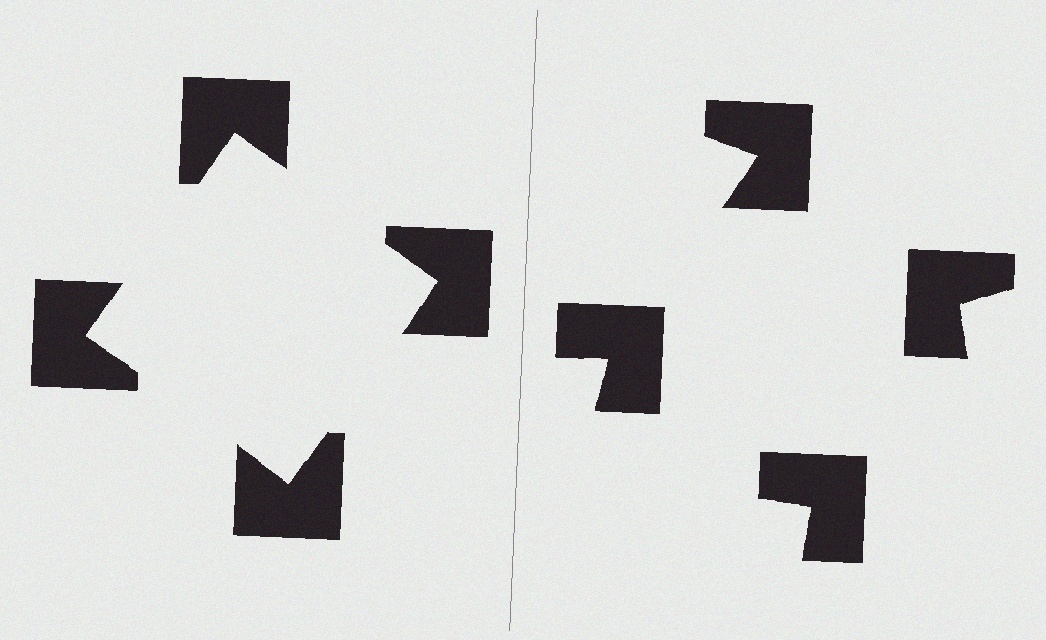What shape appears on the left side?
An illusory square.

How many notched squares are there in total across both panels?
8 — 4 on each side.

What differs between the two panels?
The notched squares are positioned identically on both sides; only the wedge orientations differ. On the left they align to a square; on the right they are misaligned.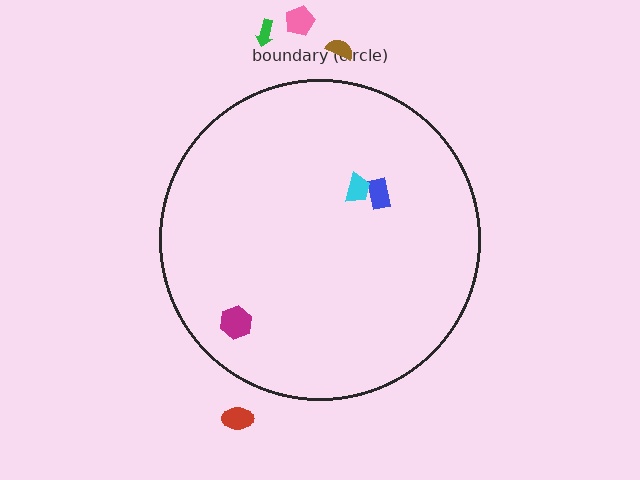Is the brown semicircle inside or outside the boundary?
Outside.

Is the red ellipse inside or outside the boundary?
Outside.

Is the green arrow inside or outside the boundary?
Outside.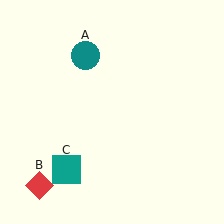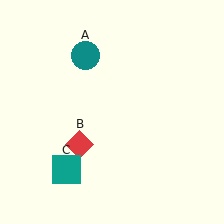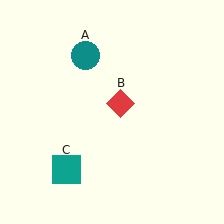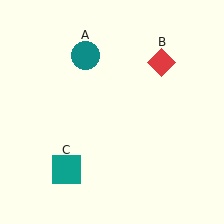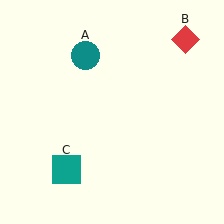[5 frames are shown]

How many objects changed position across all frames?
1 object changed position: red diamond (object B).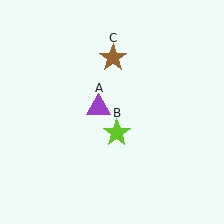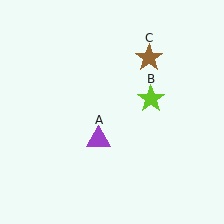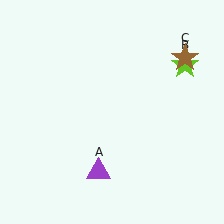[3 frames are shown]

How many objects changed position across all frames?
3 objects changed position: purple triangle (object A), lime star (object B), brown star (object C).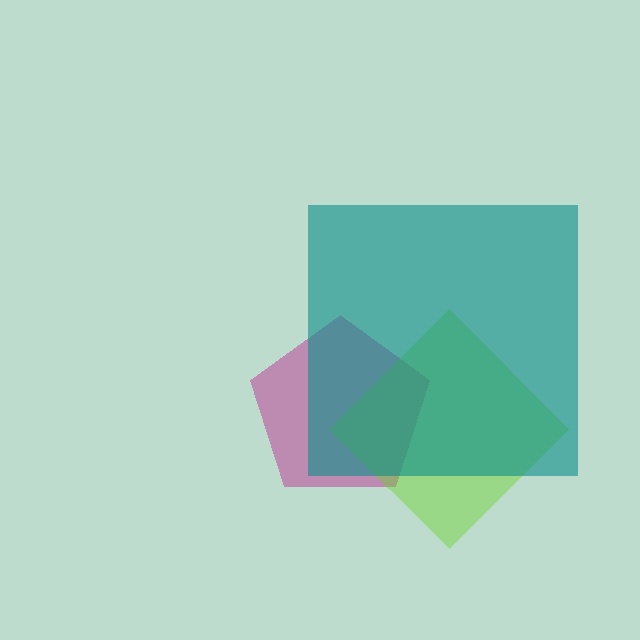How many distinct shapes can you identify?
There are 3 distinct shapes: a magenta pentagon, a lime diamond, a teal square.